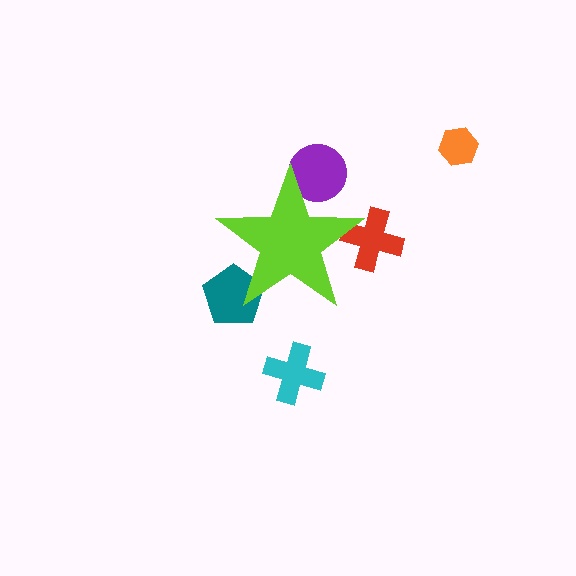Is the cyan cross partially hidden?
No, the cyan cross is fully visible.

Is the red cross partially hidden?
Yes, the red cross is partially hidden behind the lime star.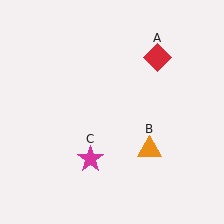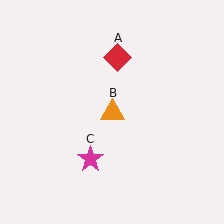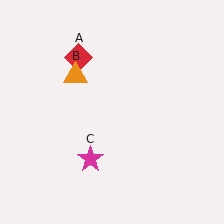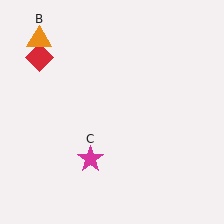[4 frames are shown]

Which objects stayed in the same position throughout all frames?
Magenta star (object C) remained stationary.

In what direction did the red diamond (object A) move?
The red diamond (object A) moved left.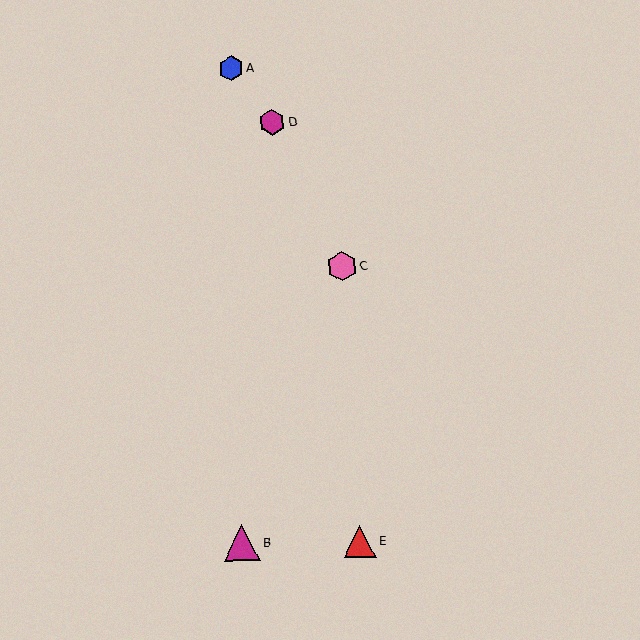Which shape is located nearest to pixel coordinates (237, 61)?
The blue hexagon (labeled A) at (231, 68) is nearest to that location.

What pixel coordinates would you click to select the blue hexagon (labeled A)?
Click at (231, 68) to select the blue hexagon A.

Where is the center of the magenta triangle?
The center of the magenta triangle is at (242, 543).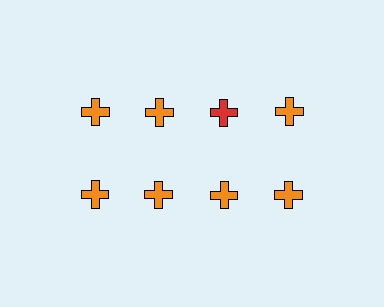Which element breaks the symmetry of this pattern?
The red cross in the top row, center column breaks the symmetry. All other shapes are orange crosses.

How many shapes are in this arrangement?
There are 8 shapes arranged in a grid pattern.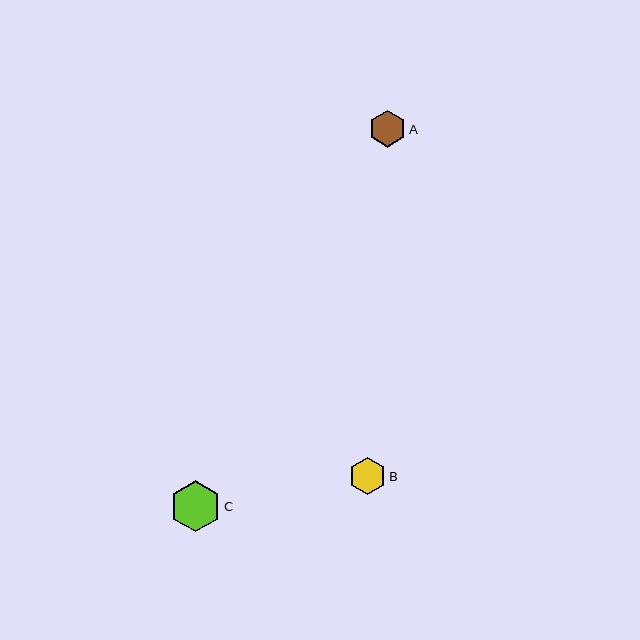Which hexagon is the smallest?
Hexagon A is the smallest with a size of approximately 37 pixels.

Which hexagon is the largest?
Hexagon C is the largest with a size of approximately 51 pixels.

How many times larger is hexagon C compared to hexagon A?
Hexagon C is approximately 1.4 times the size of hexagon A.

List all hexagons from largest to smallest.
From largest to smallest: C, B, A.